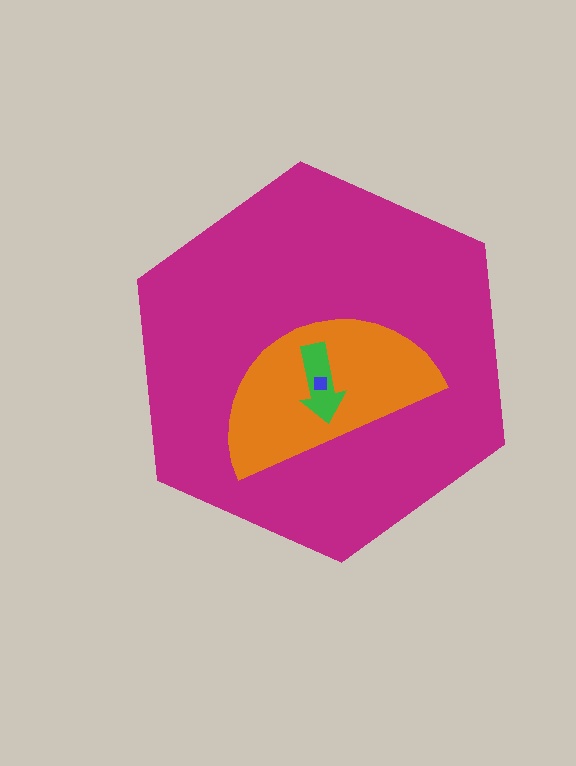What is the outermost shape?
The magenta hexagon.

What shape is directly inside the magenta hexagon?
The orange semicircle.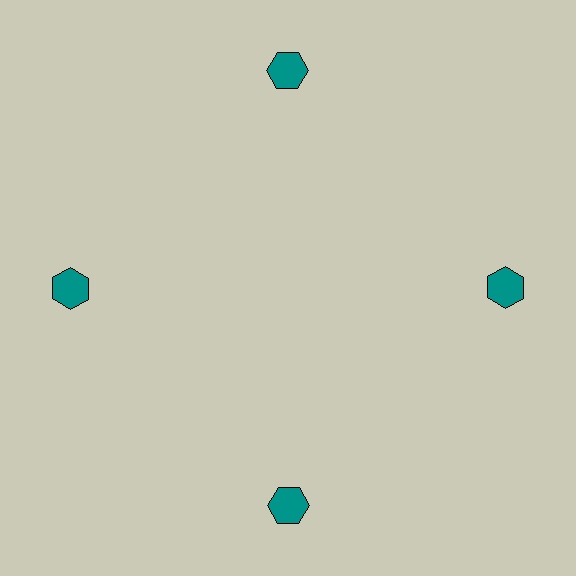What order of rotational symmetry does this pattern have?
This pattern has 4-fold rotational symmetry.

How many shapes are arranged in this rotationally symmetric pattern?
There are 4 shapes, arranged in 4 groups of 1.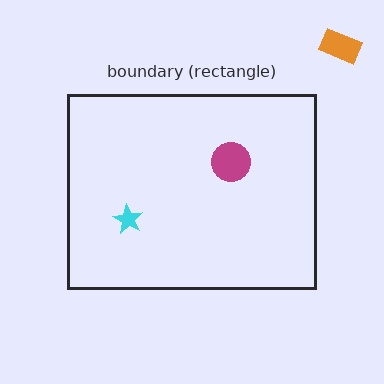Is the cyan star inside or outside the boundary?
Inside.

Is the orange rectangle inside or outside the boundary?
Outside.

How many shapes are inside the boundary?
2 inside, 1 outside.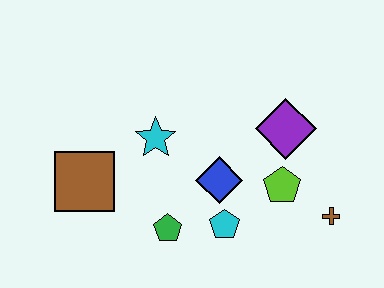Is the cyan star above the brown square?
Yes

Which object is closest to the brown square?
The cyan star is closest to the brown square.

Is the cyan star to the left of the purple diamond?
Yes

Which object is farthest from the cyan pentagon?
The brown square is farthest from the cyan pentagon.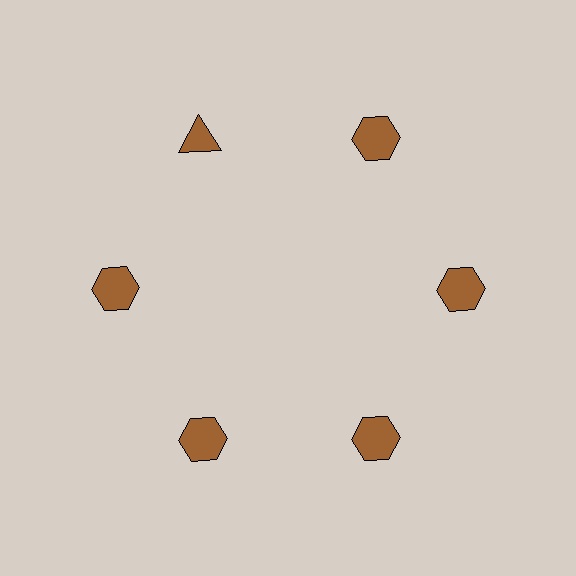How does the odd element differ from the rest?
It has a different shape: triangle instead of hexagon.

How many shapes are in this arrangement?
There are 6 shapes arranged in a ring pattern.